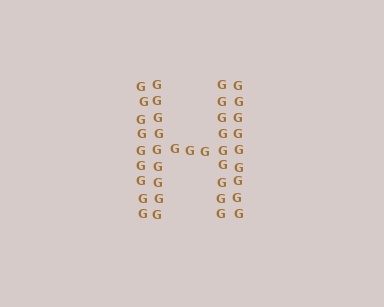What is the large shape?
The large shape is the letter H.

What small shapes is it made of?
It is made of small letter G's.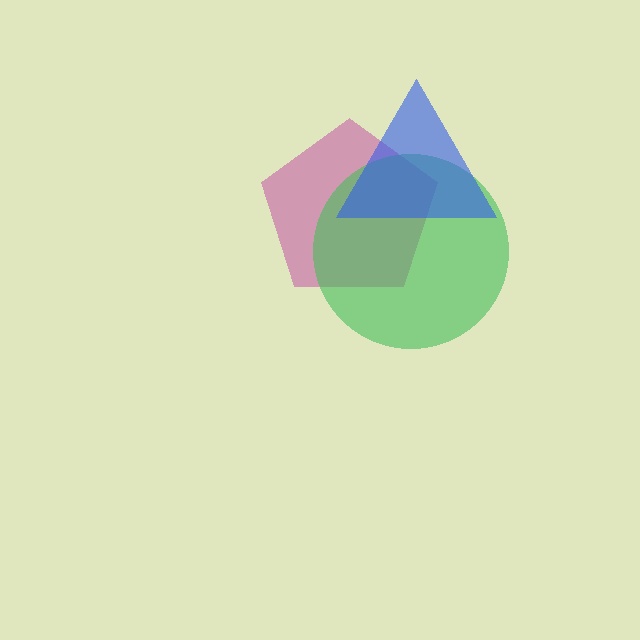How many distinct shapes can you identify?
There are 3 distinct shapes: a magenta pentagon, a green circle, a blue triangle.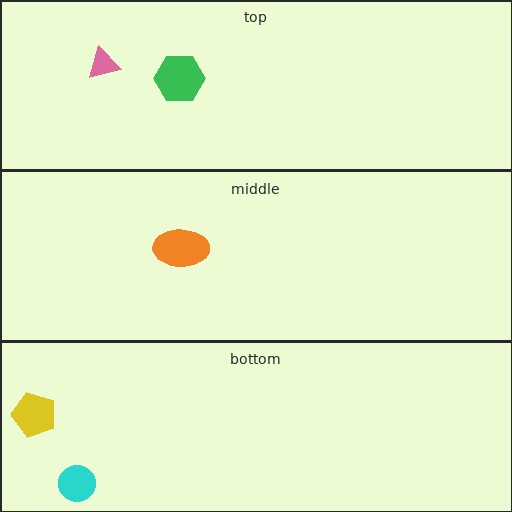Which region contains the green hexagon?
The top region.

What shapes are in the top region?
The pink triangle, the green hexagon.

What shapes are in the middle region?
The orange ellipse.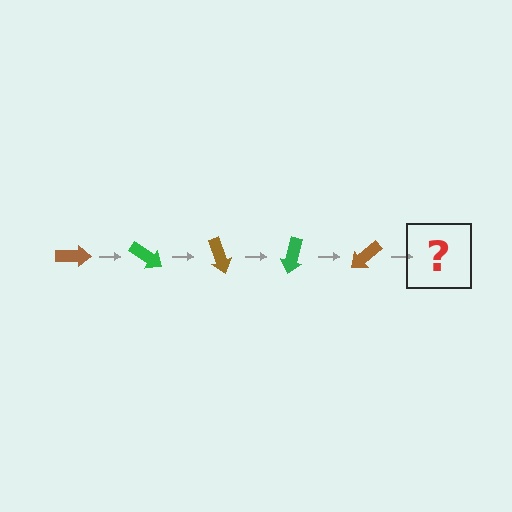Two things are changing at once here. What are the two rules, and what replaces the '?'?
The two rules are that it rotates 35 degrees each step and the color cycles through brown and green. The '?' should be a green arrow, rotated 175 degrees from the start.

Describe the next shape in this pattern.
It should be a green arrow, rotated 175 degrees from the start.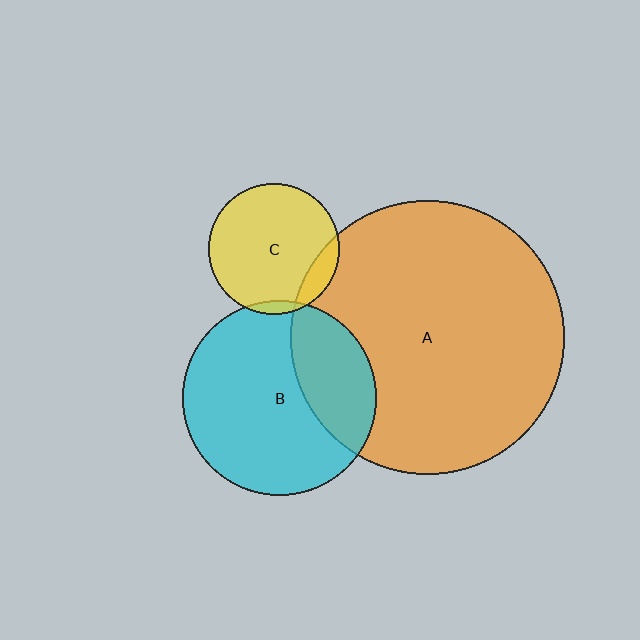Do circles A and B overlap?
Yes.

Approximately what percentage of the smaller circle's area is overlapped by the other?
Approximately 30%.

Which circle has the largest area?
Circle A (orange).